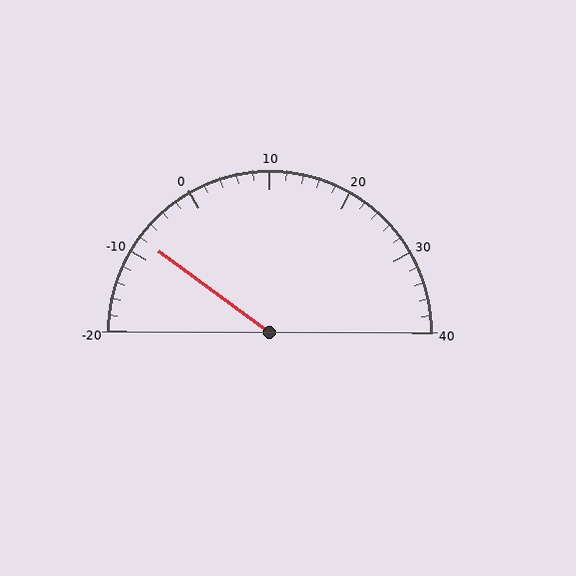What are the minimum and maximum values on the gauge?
The gauge ranges from -20 to 40.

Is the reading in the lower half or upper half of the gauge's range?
The reading is in the lower half of the range (-20 to 40).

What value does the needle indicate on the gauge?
The needle indicates approximately -8.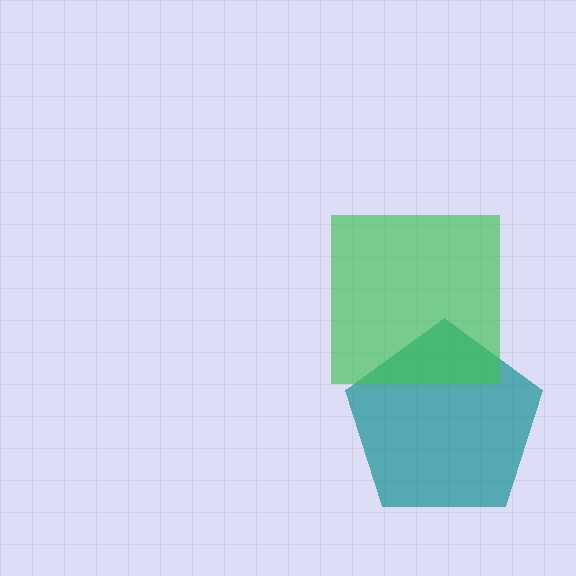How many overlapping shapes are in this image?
There are 2 overlapping shapes in the image.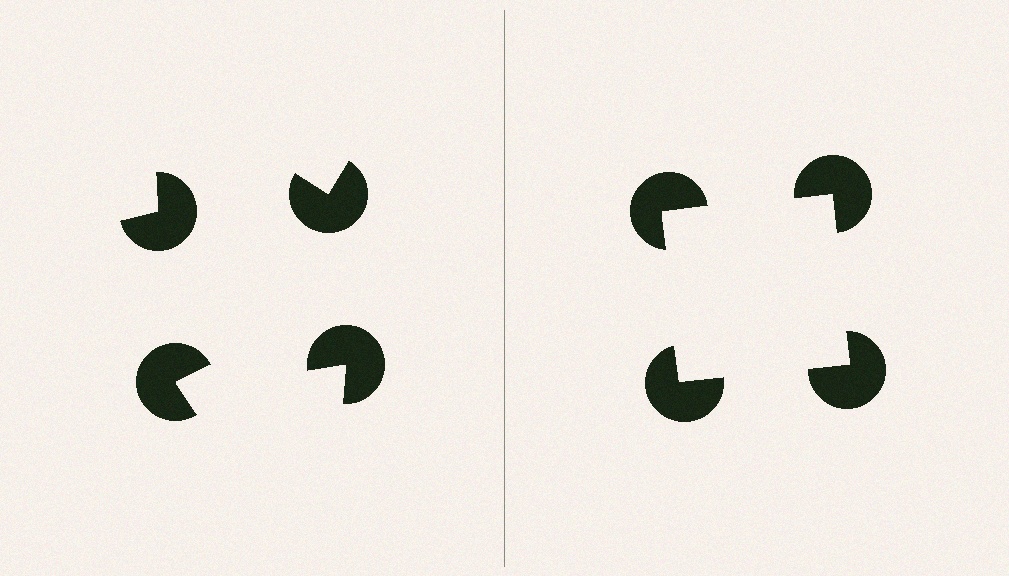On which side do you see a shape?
An illusory square appears on the right side. On the left side the wedge cuts are rotated, so no coherent shape forms.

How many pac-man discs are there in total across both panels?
8 — 4 on each side.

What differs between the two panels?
The pac-man discs are positioned identically on both sides; only the wedge orientations differ. On the right they align to a square; on the left they are misaligned.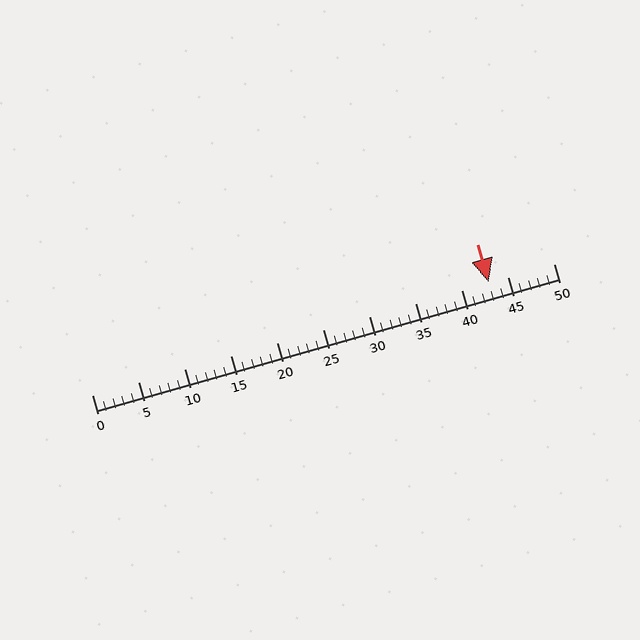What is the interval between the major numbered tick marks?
The major tick marks are spaced 5 units apart.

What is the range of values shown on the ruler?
The ruler shows values from 0 to 50.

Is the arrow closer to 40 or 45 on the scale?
The arrow is closer to 45.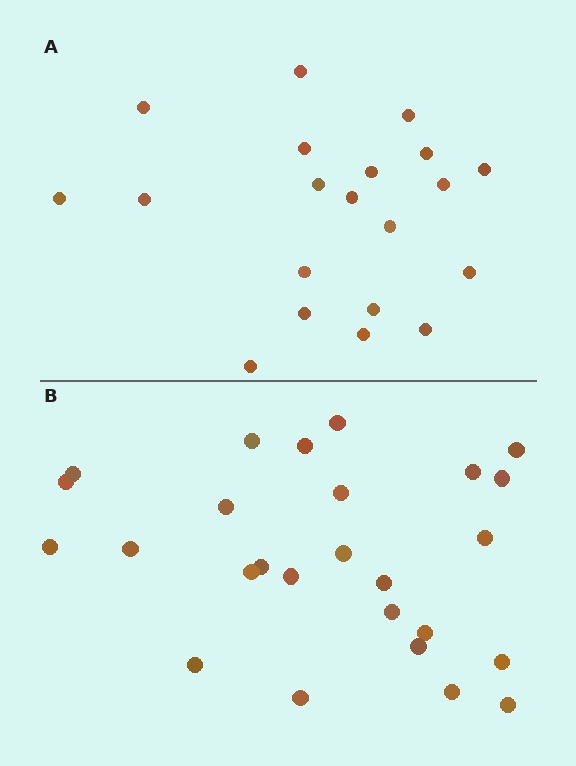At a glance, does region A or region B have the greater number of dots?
Region B (the bottom region) has more dots.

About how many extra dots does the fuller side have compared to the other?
Region B has about 6 more dots than region A.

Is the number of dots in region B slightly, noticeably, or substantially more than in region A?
Region B has noticeably more, but not dramatically so. The ratio is roughly 1.3 to 1.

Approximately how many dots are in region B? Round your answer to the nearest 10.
About 30 dots. (The exact count is 26, which rounds to 30.)